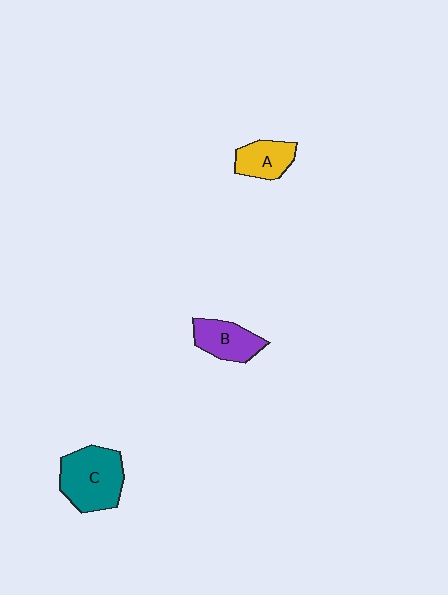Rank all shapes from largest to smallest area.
From largest to smallest: C (teal), B (purple), A (yellow).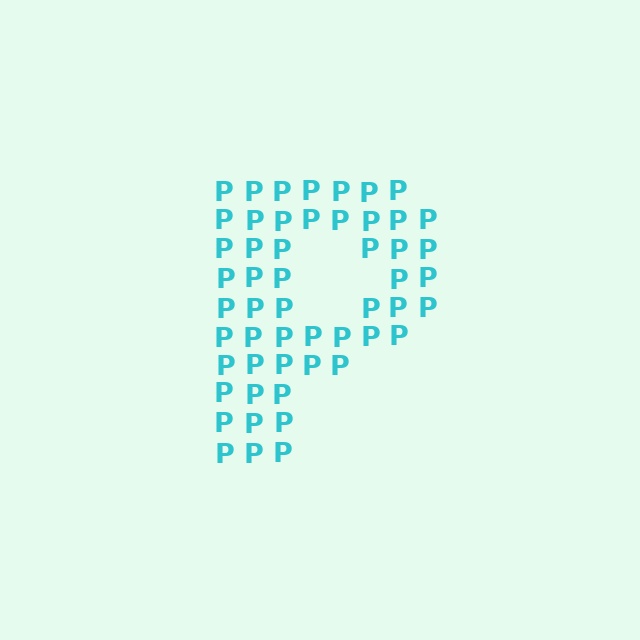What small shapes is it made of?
It is made of small letter P's.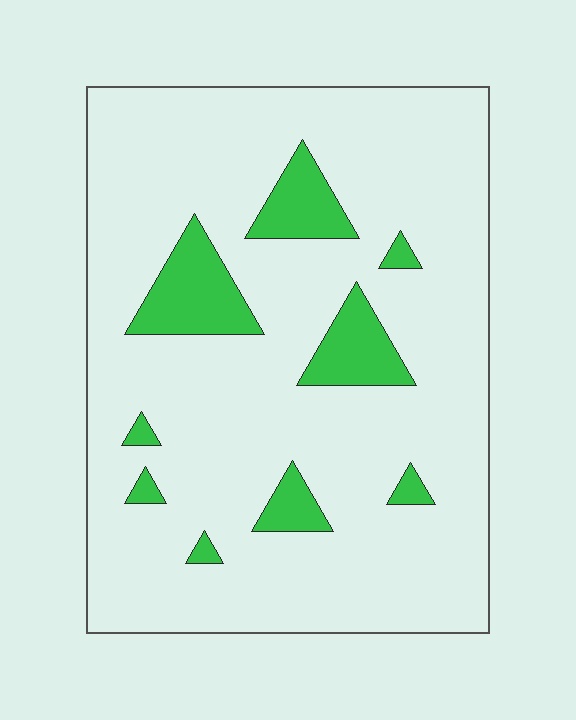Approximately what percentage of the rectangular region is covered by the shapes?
Approximately 15%.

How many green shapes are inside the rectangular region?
9.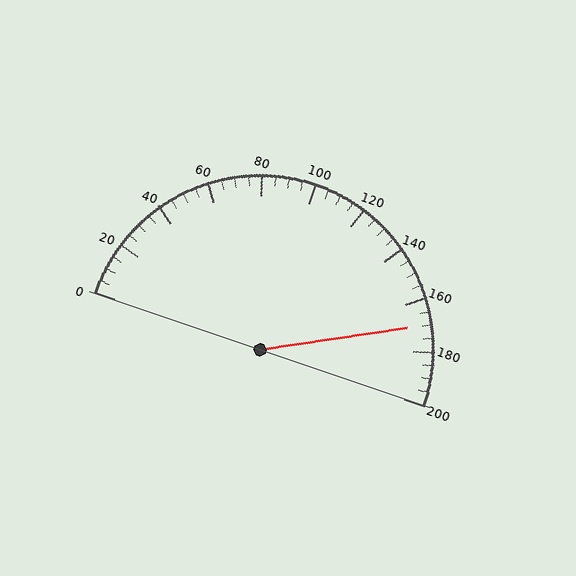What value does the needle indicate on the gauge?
The needle indicates approximately 170.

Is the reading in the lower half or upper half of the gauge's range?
The reading is in the upper half of the range (0 to 200).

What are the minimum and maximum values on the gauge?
The gauge ranges from 0 to 200.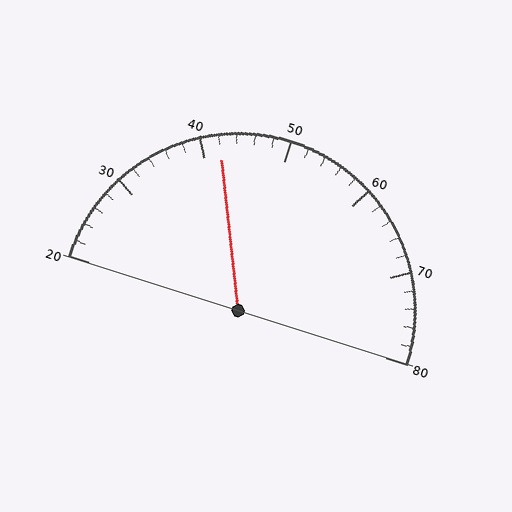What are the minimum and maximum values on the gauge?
The gauge ranges from 20 to 80.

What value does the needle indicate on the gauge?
The needle indicates approximately 42.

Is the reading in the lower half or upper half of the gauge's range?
The reading is in the lower half of the range (20 to 80).